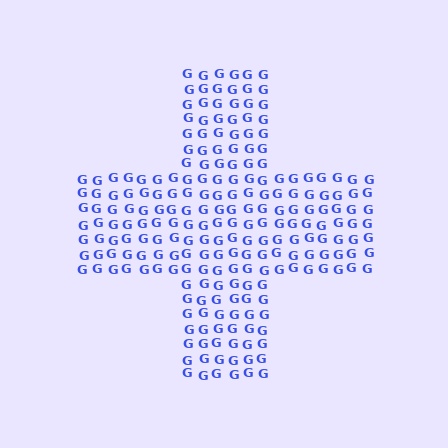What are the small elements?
The small elements are letter G's.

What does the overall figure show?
The overall figure shows a cross.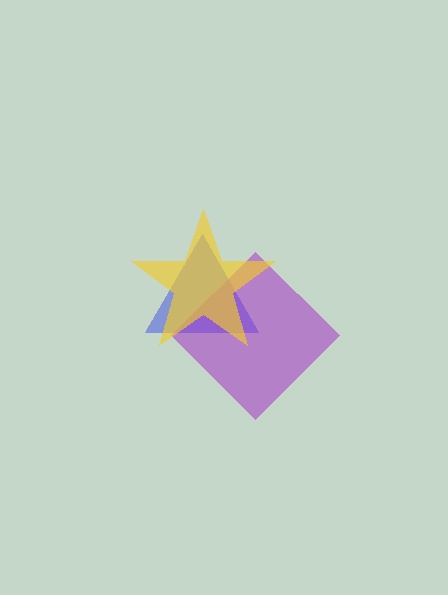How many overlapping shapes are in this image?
There are 3 overlapping shapes in the image.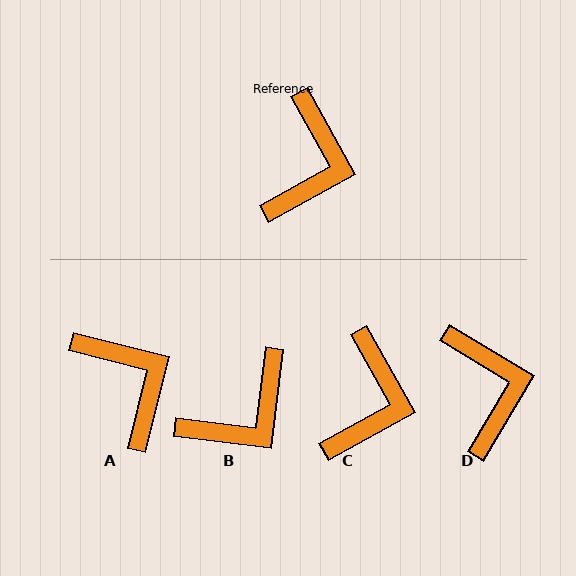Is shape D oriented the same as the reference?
No, it is off by about 30 degrees.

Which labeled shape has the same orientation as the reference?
C.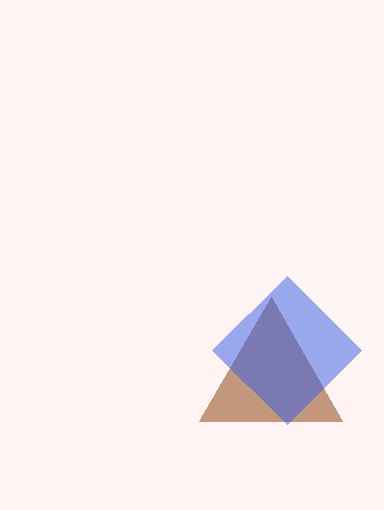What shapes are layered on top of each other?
The layered shapes are: a brown triangle, a blue diamond.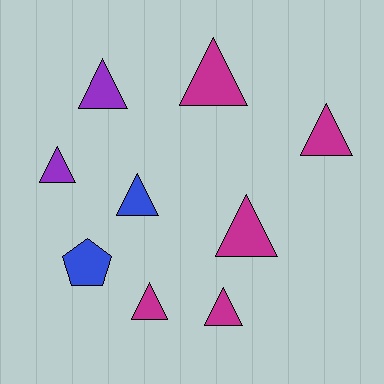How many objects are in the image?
There are 9 objects.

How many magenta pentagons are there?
There are no magenta pentagons.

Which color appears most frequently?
Magenta, with 5 objects.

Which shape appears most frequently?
Triangle, with 8 objects.